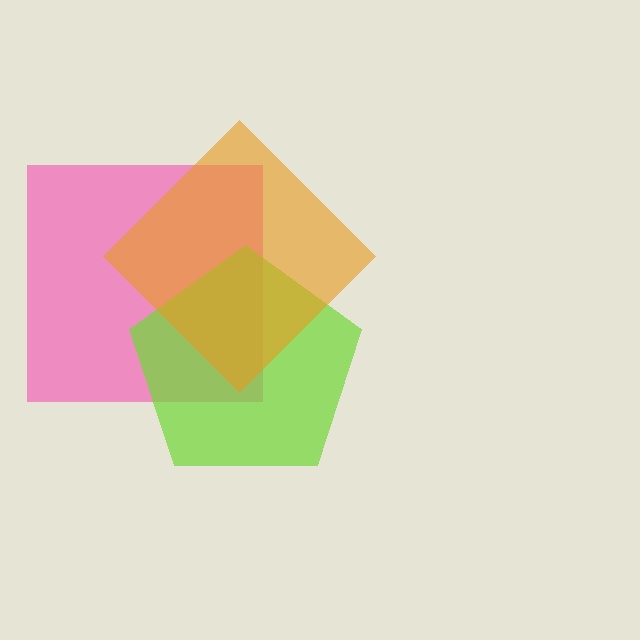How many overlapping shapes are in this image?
There are 3 overlapping shapes in the image.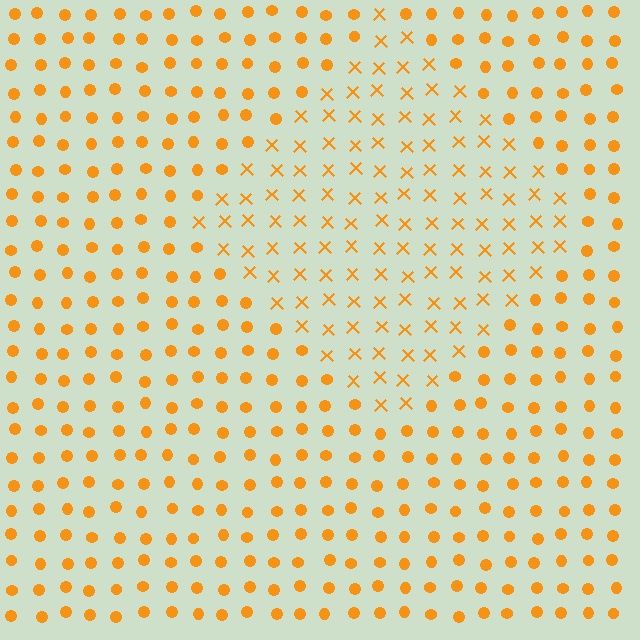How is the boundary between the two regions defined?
The boundary is defined by a change in element shape: X marks inside vs. circles outside. All elements share the same color and spacing.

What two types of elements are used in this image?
The image uses X marks inside the diamond region and circles outside it.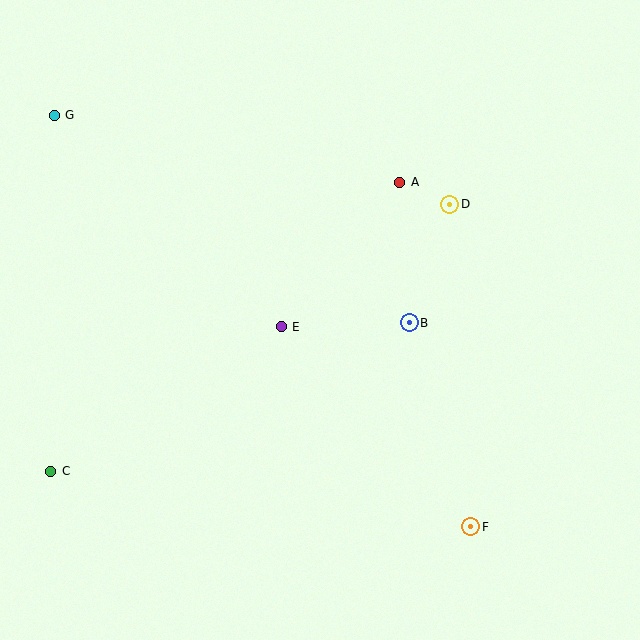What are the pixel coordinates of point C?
Point C is at (51, 471).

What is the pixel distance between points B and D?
The distance between B and D is 125 pixels.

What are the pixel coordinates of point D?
Point D is at (450, 204).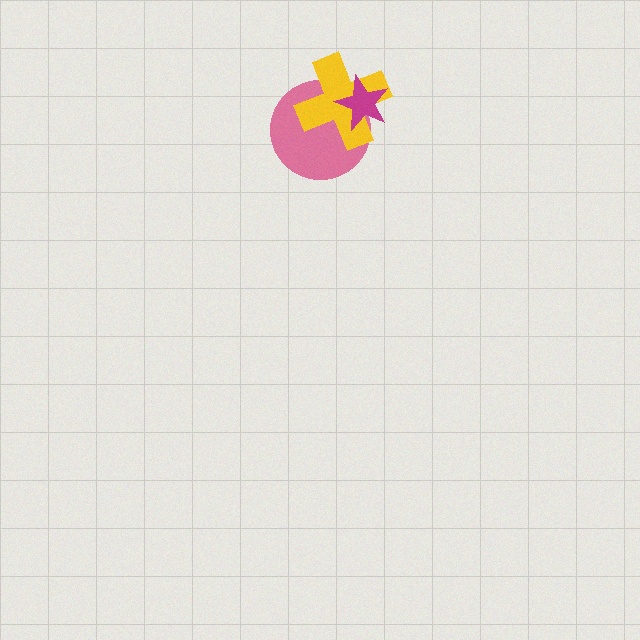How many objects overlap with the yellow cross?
2 objects overlap with the yellow cross.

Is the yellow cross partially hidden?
Yes, it is partially covered by another shape.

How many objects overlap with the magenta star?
2 objects overlap with the magenta star.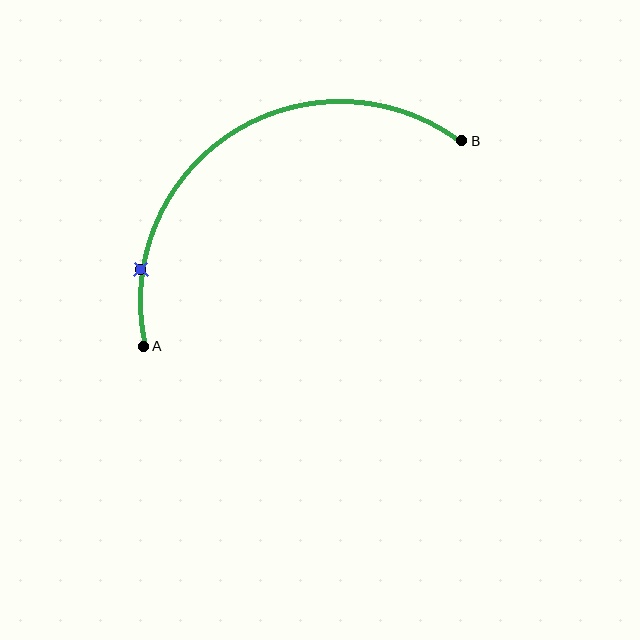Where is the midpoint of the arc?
The arc midpoint is the point on the curve farthest from the straight line joining A and B. It sits above that line.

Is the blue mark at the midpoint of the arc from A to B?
No. The blue mark lies on the arc but is closer to endpoint A. The arc midpoint would be at the point on the curve equidistant along the arc from both A and B.